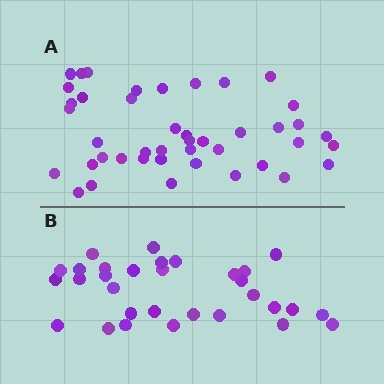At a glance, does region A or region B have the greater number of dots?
Region A (the top region) has more dots.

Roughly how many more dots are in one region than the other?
Region A has roughly 12 or so more dots than region B.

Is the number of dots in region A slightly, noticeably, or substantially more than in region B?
Region A has noticeably more, but not dramatically so. The ratio is roughly 1.4 to 1.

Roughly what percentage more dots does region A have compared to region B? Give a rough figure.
About 40% more.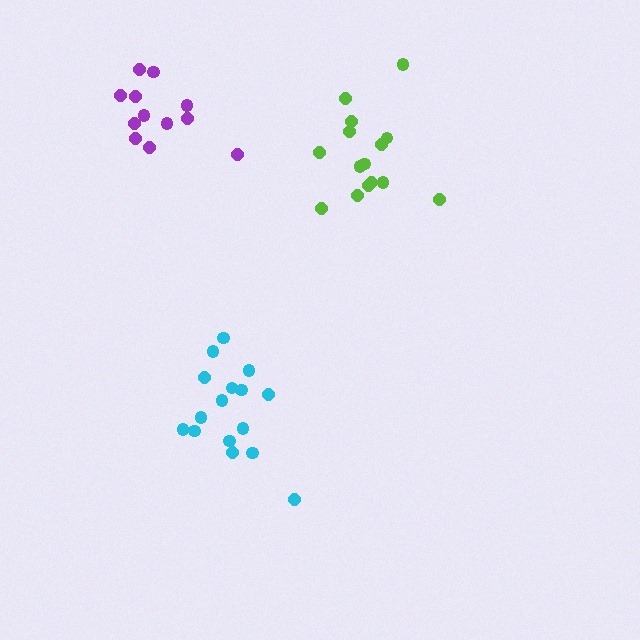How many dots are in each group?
Group 1: 12 dots, Group 2: 16 dots, Group 3: 15 dots (43 total).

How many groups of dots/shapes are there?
There are 3 groups.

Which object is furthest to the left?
The purple cluster is leftmost.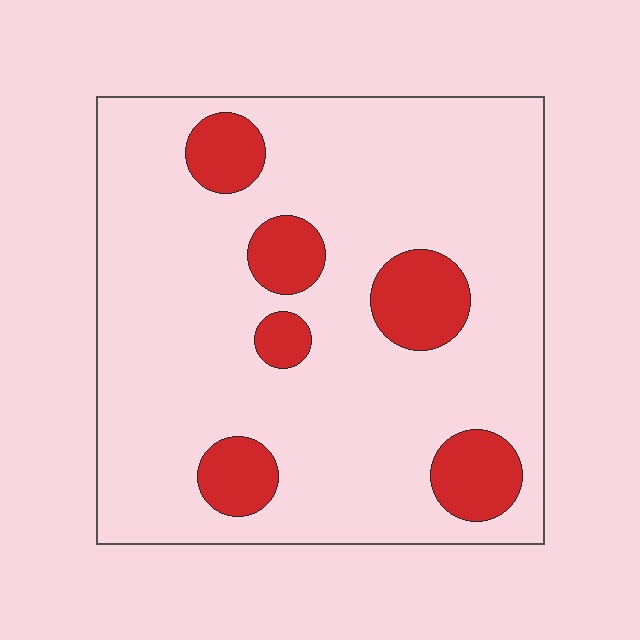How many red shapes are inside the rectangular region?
6.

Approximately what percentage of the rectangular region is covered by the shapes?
Approximately 15%.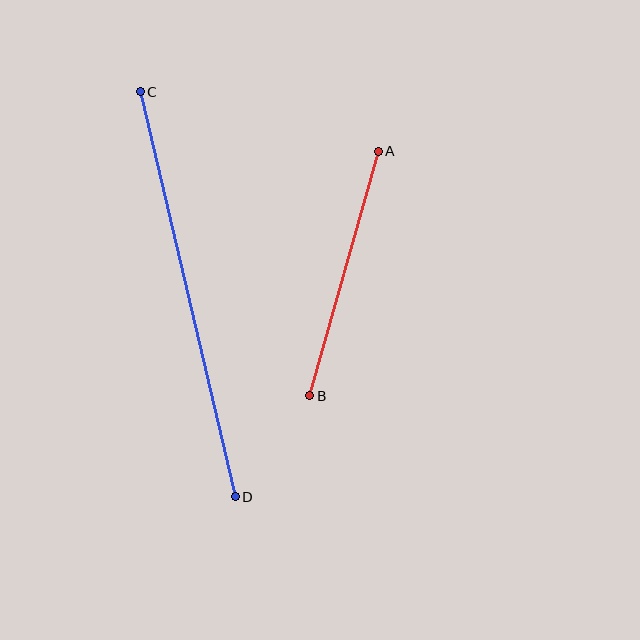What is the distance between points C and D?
The distance is approximately 416 pixels.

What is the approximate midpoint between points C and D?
The midpoint is at approximately (188, 294) pixels.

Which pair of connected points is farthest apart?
Points C and D are farthest apart.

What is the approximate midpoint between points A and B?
The midpoint is at approximately (344, 274) pixels.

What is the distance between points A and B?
The distance is approximately 254 pixels.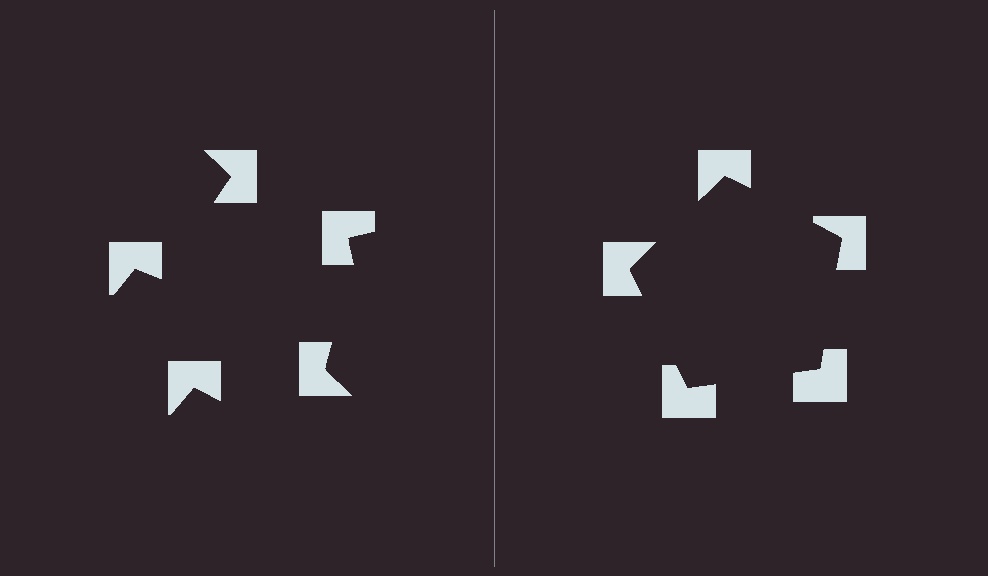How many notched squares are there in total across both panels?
10 — 5 on each side.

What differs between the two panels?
The notched squares are positioned identically on both sides; only the wedge orientations differ. On the right they align to a pentagon; on the left they are misaligned.